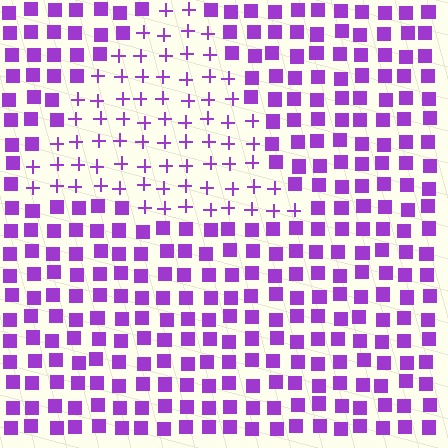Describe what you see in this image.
The image is filled with small purple elements arranged in a uniform grid. A triangle-shaped region contains plus signs, while the surrounding area contains squares. The boundary is defined purely by the change in element shape.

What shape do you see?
I see a triangle.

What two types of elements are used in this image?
The image uses plus signs inside the triangle region and squares outside it.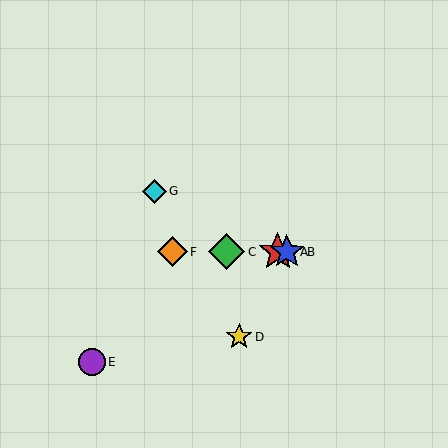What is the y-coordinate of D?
Object D is at y≈337.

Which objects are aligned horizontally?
Objects A, B, C, F are aligned horizontally.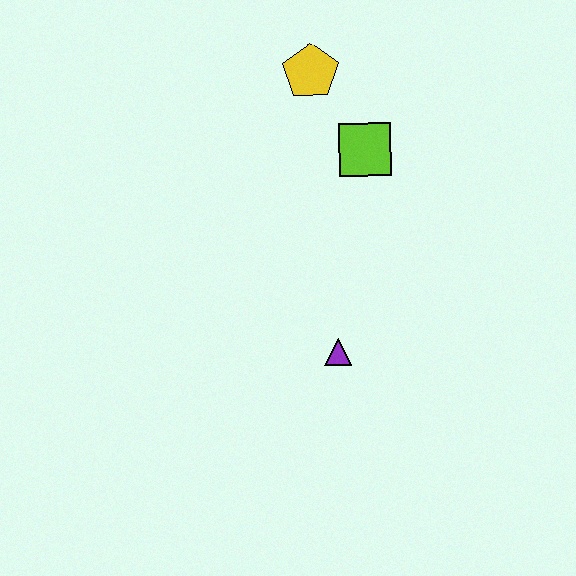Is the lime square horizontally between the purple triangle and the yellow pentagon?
No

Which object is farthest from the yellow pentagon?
The purple triangle is farthest from the yellow pentagon.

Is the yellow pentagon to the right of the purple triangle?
No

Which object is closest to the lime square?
The yellow pentagon is closest to the lime square.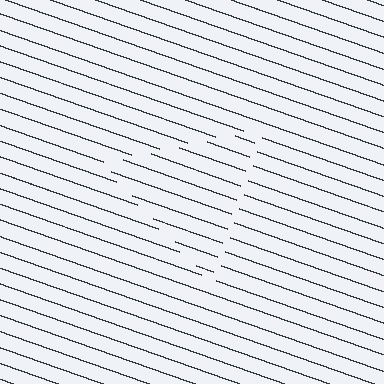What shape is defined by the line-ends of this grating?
An illusory triangle. The interior of the shape contains the same grating, shifted by half a period — the contour is defined by the phase discontinuity where line-ends from the inner and outer gratings abut.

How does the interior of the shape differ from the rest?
The interior of the shape contains the same grating, shifted by half a period — the contour is defined by the phase discontinuity where line-ends from the inner and outer gratings abut.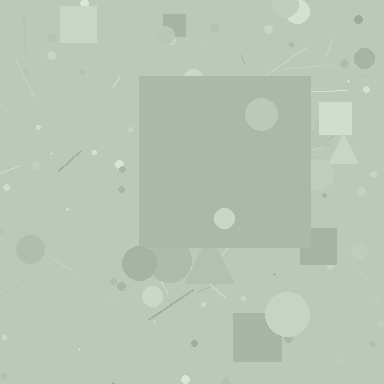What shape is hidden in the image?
A square is hidden in the image.